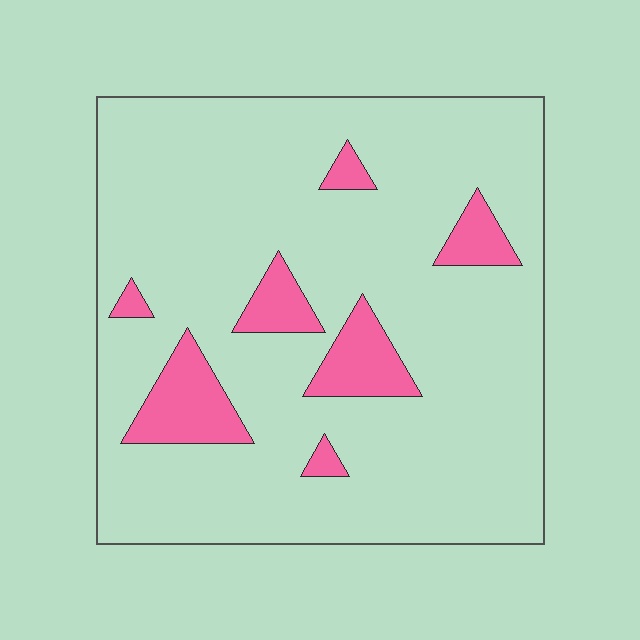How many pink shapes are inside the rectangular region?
7.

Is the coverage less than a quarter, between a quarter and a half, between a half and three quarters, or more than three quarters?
Less than a quarter.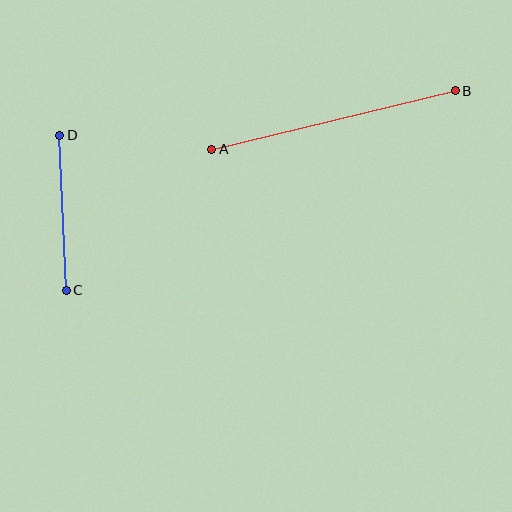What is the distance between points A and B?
The distance is approximately 251 pixels.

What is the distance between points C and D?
The distance is approximately 155 pixels.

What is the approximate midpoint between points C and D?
The midpoint is at approximately (63, 213) pixels.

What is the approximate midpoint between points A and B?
The midpoint is at approximately (333, 120) pixels.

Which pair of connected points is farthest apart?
Points A and B are farthest apart.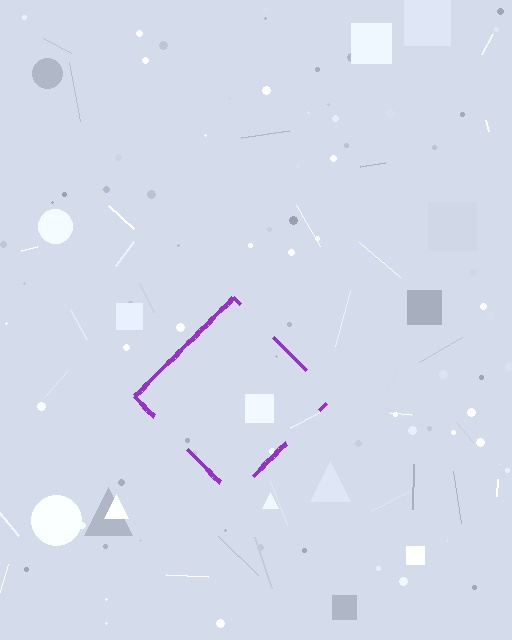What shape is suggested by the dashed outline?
The dashed outline suggests a diamond.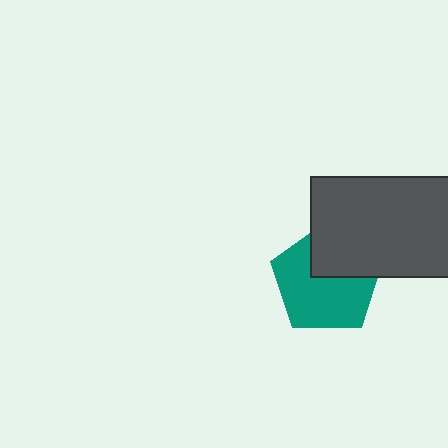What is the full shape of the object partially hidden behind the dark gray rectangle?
The partially hidden object is a teal pentagon.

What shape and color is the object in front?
The object in front is a dark gray rectangle.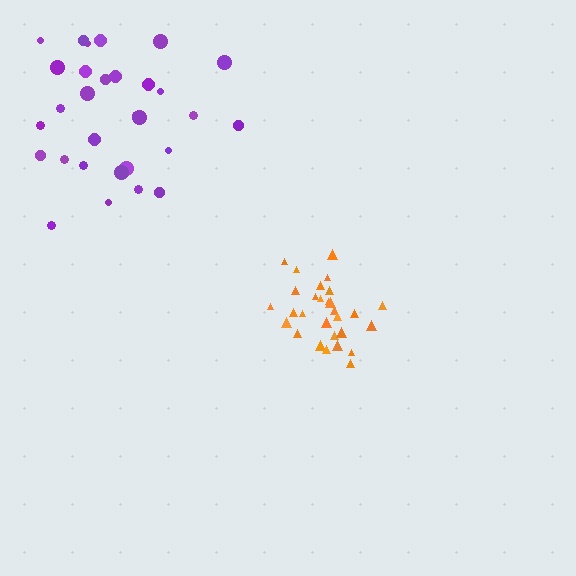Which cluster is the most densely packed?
Orange.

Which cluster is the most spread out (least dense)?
Purple.